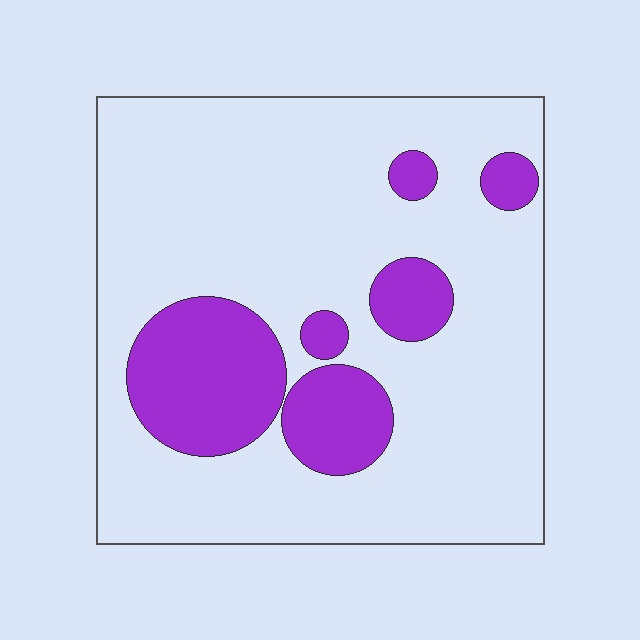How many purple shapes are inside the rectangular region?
6.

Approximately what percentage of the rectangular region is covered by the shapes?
Approximately 20%.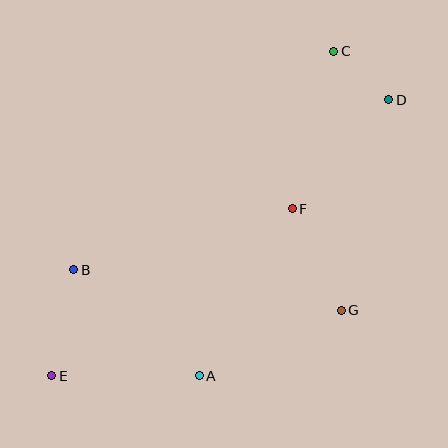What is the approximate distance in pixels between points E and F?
The distance between E and F is approximately 293 pixels.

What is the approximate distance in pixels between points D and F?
The distance between D and F is approximately 145 pixels.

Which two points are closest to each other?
Points C and D are closest to each other.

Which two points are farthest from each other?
Points D and E are farthest from each other.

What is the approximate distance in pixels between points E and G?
The distance between E and G is approximately 297 pixels.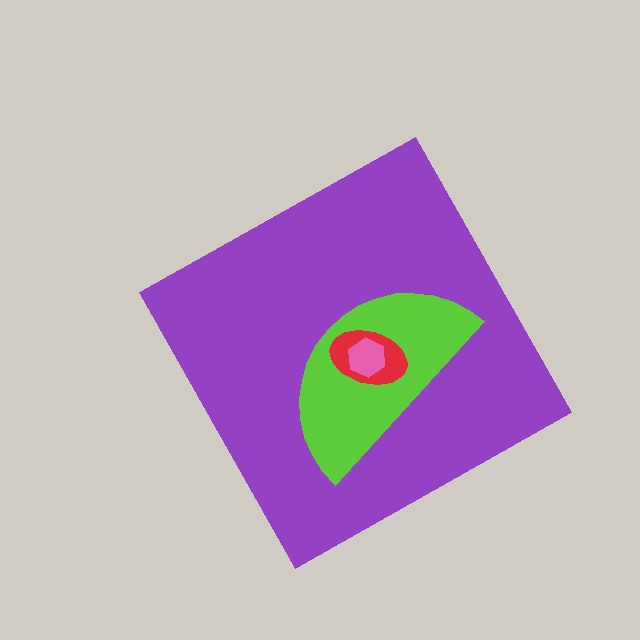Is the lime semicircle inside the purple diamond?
Yes.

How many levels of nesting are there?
4.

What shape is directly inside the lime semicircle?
The red ellipse.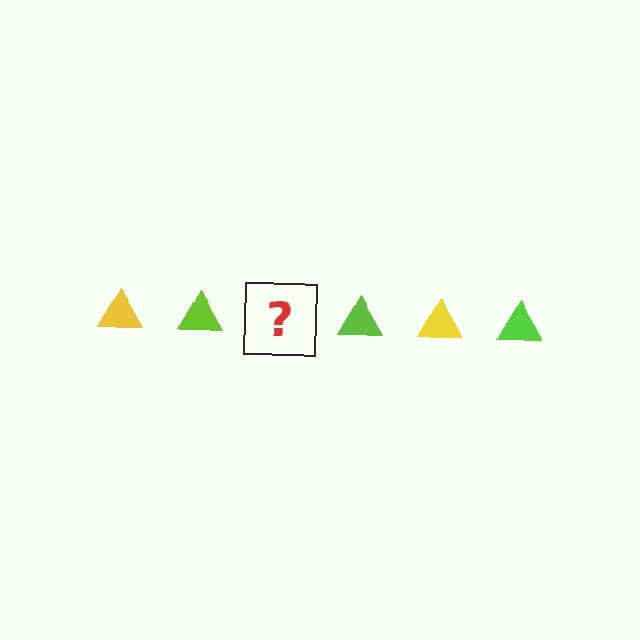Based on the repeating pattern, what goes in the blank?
The blank should be a yellow triangle.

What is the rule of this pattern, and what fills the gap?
The rule is that the pattern cycles through yellow, lime triangles. The gap should be filled with a yellow triangle.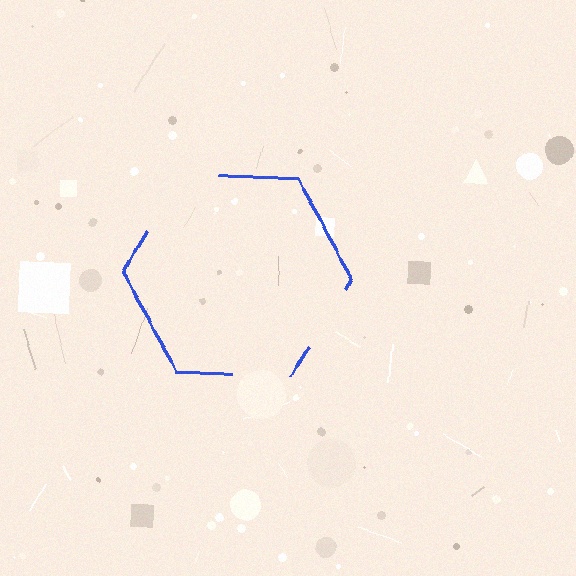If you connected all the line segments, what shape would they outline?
They would outline a hexagon.